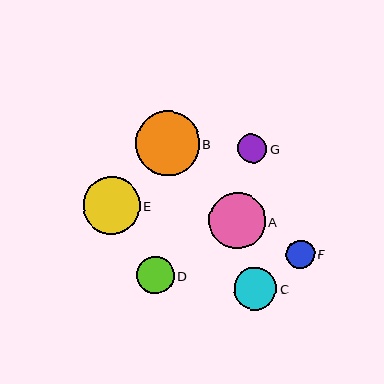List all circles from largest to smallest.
From largest to smallest: B, E, A, C, D, G, F.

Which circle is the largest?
Circle B is the largest with a size of approximately 64 pixels.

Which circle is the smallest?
Circle F is the smallest with a size of approximately 28 pixels.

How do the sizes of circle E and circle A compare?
Circle E and circle A are approximately the same size.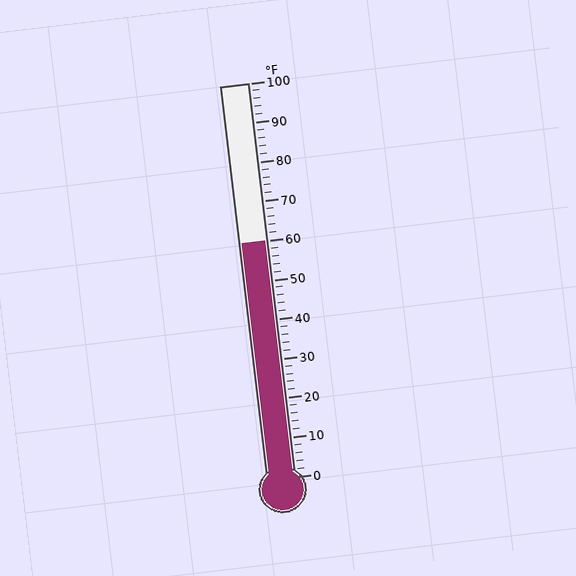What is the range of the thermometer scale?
The thermometer scale ranges from 0°F to 100°F.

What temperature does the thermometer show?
The thermometer shows approximately 60°F.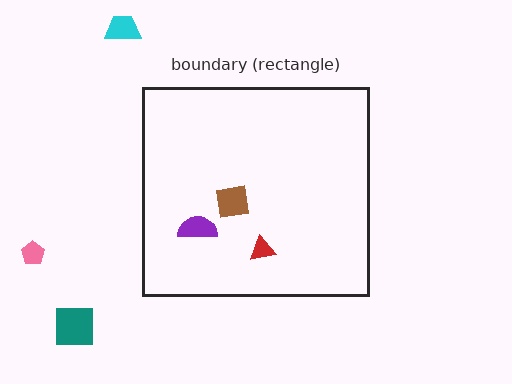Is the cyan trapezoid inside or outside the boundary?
Outside.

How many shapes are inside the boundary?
3 inside, 3 outside.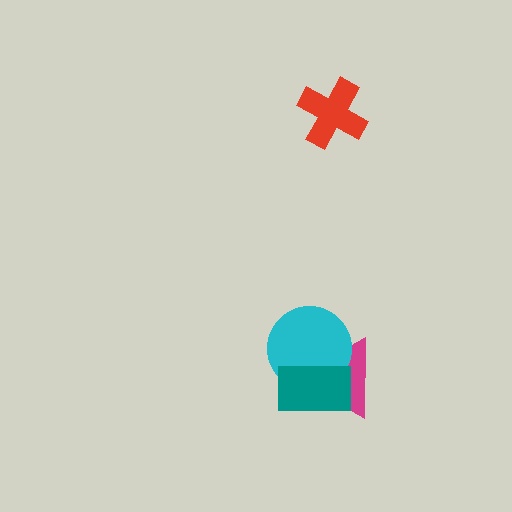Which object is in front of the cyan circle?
The teal rectangle is in front of the cyan circle.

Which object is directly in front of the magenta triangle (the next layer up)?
The cyan circle is directly in front of the magenta triangle.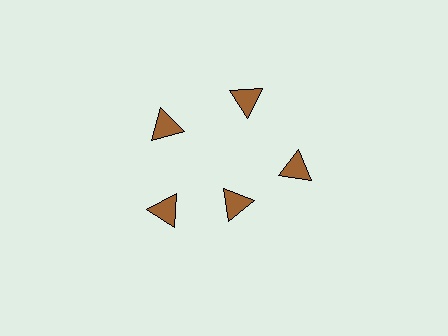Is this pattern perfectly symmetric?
No. The 5 brown triangles are arranged in a ring, but one element near the 5 o'clock position is pulled inward toward the center, breaking the 5-fold rotational symmetry.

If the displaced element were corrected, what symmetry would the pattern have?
It would have 5-fold rotational symmetry — the pattern would map onto itself every 72 degrees.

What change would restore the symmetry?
The symmetry would be restored by moving it outward, back onto the ring so that all 5 triangles sit at equal angles and equal distance from the center.